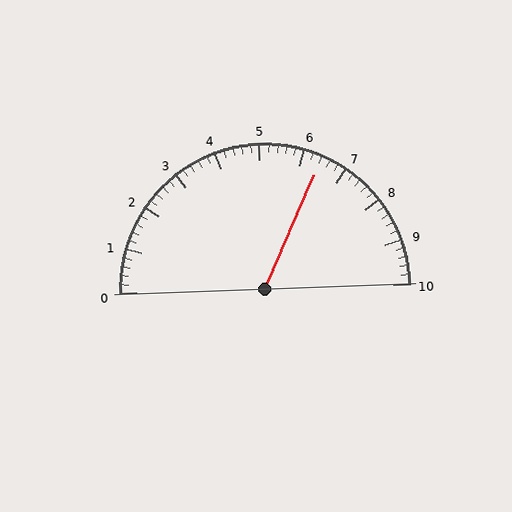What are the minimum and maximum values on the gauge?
The gauge ranges from 0 to 10.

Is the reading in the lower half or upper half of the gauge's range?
The reading is in the upper half of the range (0 to 10).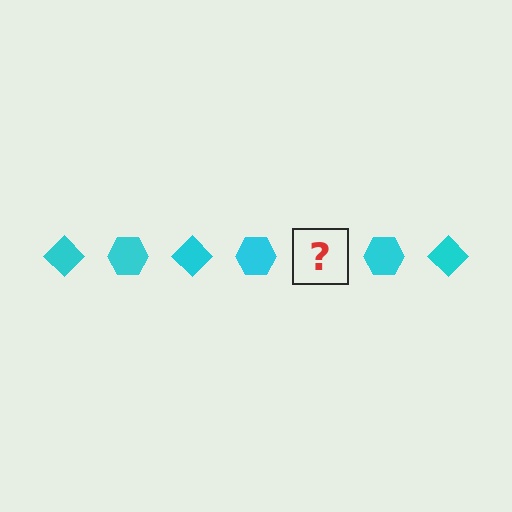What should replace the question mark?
The question mark should be replaced with a cyan diamond.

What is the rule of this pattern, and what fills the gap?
The rule is that the pattern cycles through diamond, hexagon shapes in cyan. The gap should be filled with a cyan diamond.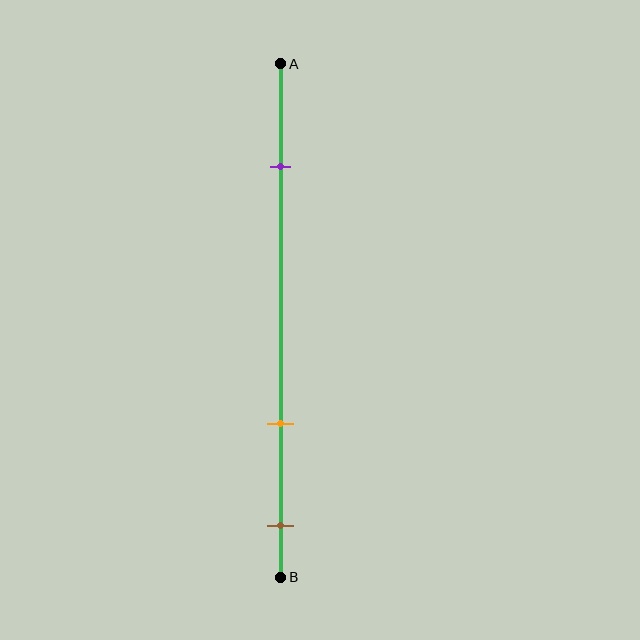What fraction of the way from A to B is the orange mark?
The orange mark is approximately 70% (0.7) of the way from A to B.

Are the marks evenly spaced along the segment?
No, the marks are not evenly spaced.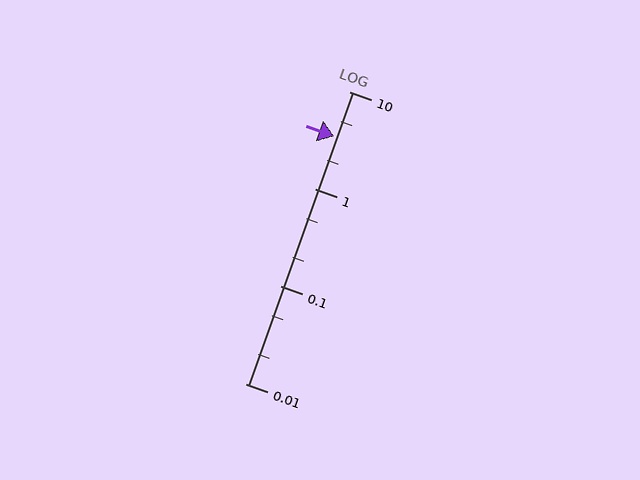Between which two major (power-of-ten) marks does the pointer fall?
The pointer is between 1 and 10.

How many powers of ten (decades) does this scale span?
The scale spans 3 decades, from 0.01 to 10.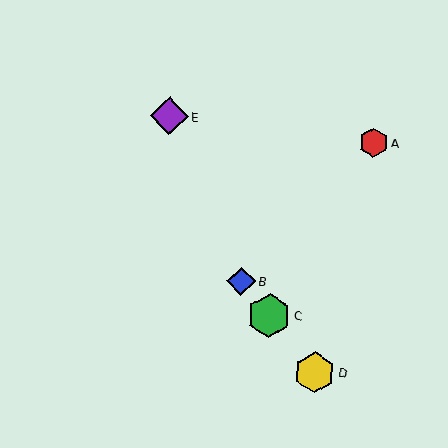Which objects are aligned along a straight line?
Objects B, C, D are aligned along a straight line.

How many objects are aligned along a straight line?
3 objects (B, C, D) are aligned along a straight line.